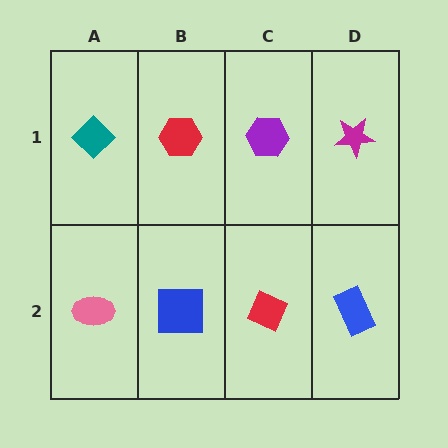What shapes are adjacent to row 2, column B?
A red hexagon (row 1, column B), a pink ellipse (row 2, column A), a red diamond (row 2, column C).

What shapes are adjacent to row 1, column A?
A pink ellipse (row 2, column A), a red hexagon (row 1, column B).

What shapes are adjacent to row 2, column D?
A magenta star (row 1, column D), a red diamond (row 2, column C).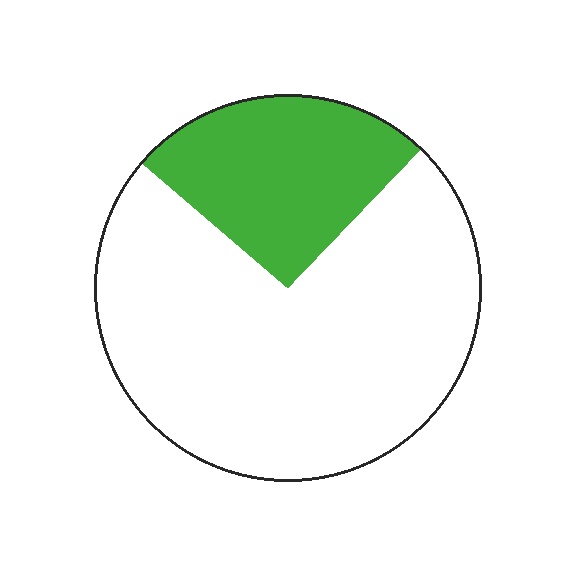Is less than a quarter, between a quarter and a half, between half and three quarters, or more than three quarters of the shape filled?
Between a quarter and a half.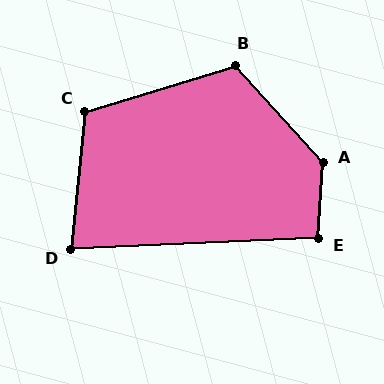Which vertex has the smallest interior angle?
D, at approximately 82 degrees.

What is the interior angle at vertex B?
Approximately 115 degrees (obtuse).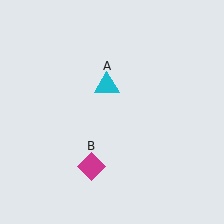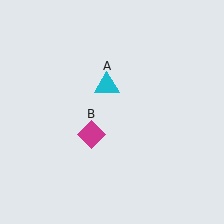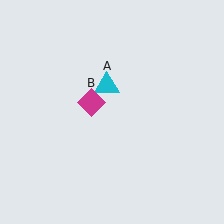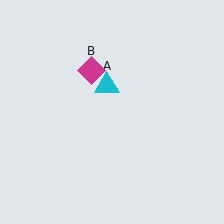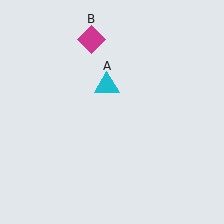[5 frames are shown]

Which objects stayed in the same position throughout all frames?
Cyan triangle (object A) remained stationary.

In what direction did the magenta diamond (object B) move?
The magenta diamond (object B) moved up.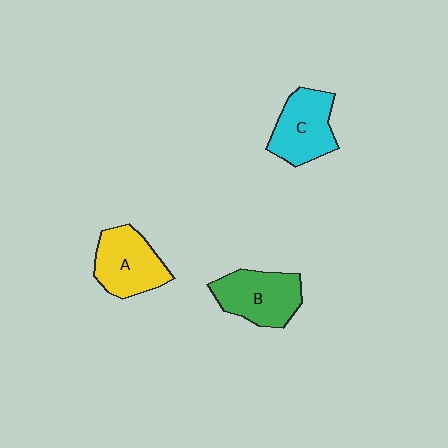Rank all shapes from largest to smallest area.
From largest to smallest: B (green), A (yellow), C (cyan).